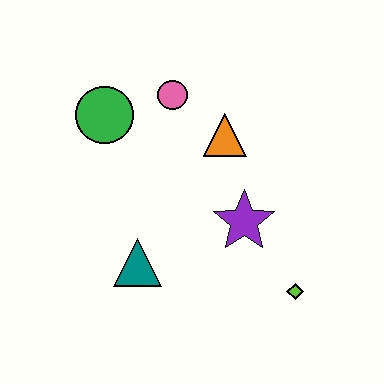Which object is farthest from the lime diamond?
The green circle is farthest from the lime diamond.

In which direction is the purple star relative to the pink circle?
The purple star is below the pink circle.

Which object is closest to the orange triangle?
The pink circle is closest to the orange triangle.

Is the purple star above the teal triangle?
Yes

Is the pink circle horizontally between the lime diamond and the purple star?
No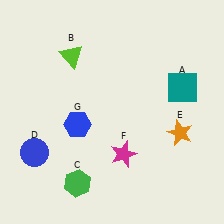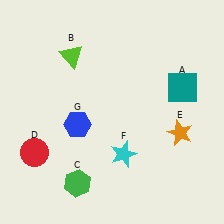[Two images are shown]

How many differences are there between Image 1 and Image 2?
There are 2 differences between the two images.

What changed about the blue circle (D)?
In Image 1, D is blue. In Image 2, it changed to red.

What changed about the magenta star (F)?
In Image 1, F is magenta. In Image 2, it changed to cyan.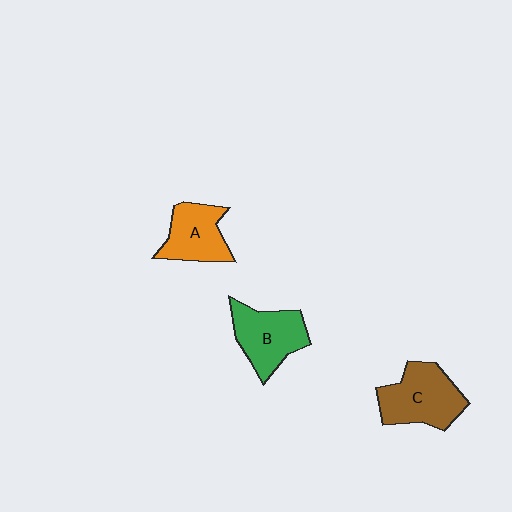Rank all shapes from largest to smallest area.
From largest to smallest: C (brown), B (green), A (orange).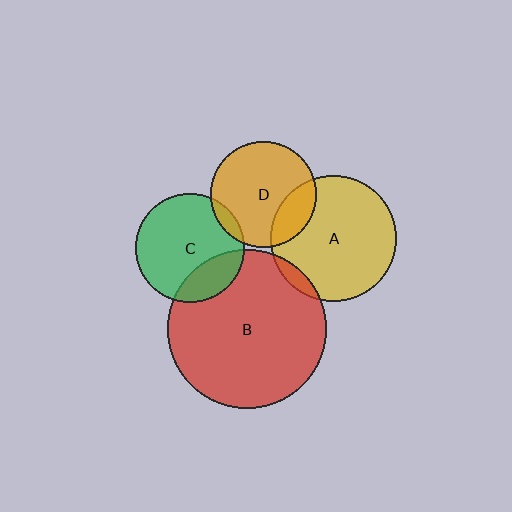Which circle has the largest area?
Circle B (red).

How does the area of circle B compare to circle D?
Approximately 2.3 times.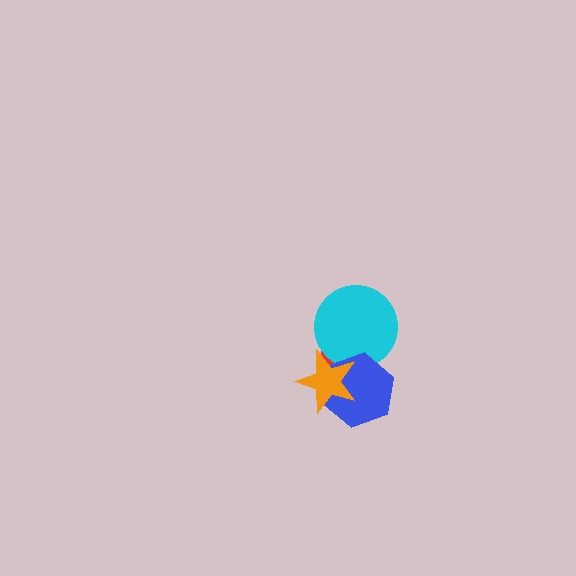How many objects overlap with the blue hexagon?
3 objects overlap with the blue hexagon.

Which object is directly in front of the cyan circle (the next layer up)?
The blue hexagon is directly in front of the cyan circle.